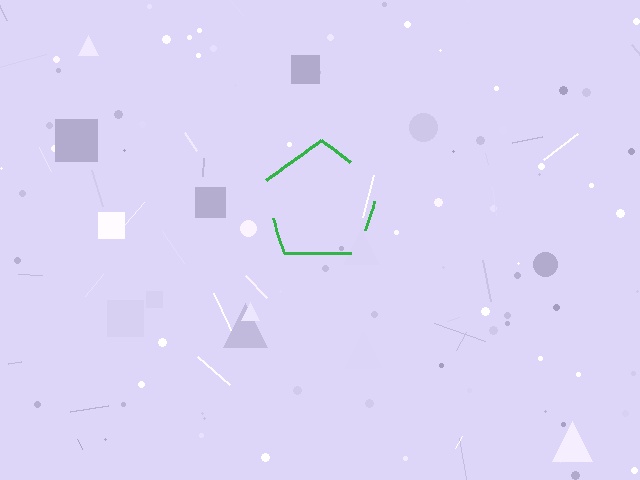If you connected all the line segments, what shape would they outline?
They would outline a pentagon.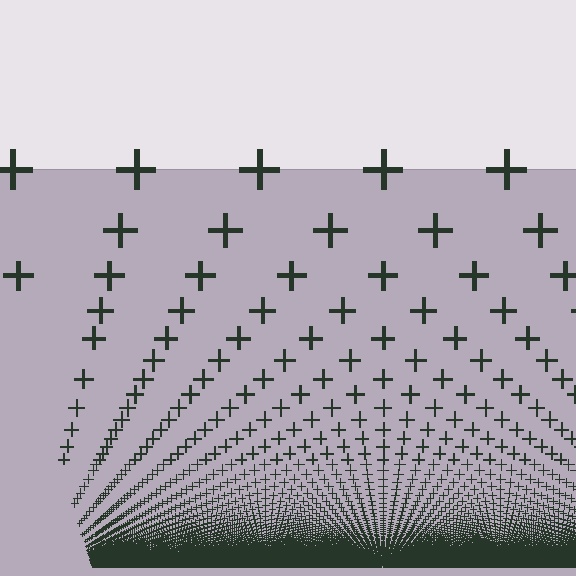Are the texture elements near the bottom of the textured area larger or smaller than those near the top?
Smaller. The gradient is inverted — elements near the bottom are smaller and denser.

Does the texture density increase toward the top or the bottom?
Density increases toward the bottom.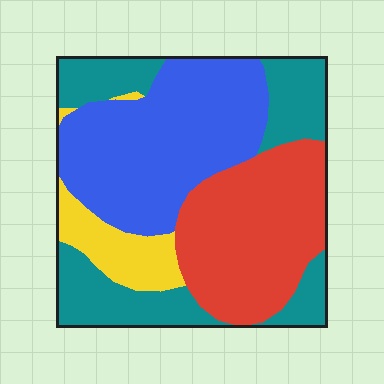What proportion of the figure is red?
Red covers 29% of the figure.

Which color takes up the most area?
Blue, at roughly 35%.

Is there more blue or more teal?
Blue.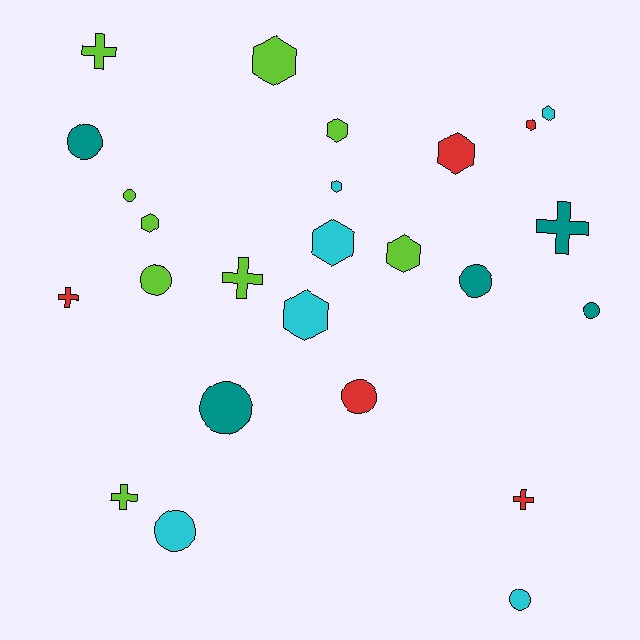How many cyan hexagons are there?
There are 4 cyan hexagons.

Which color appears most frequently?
Lime, with 9 objects.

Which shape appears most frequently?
Hexagon, with 10 objects.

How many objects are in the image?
There are 25 objects.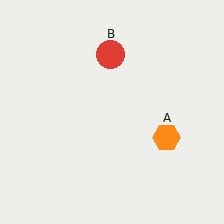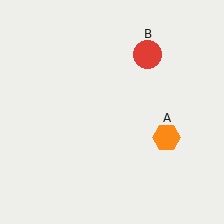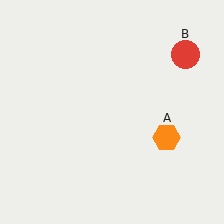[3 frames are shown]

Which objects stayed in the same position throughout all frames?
Orange hexagon (object A) remained stationary.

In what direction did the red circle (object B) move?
The red circle (object B) moved right.